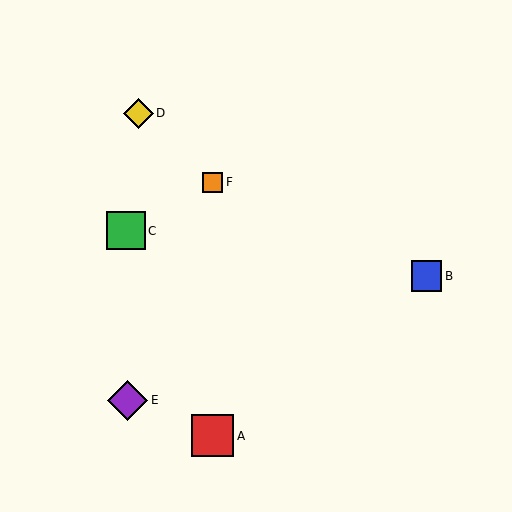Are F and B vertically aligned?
No, F is at x≈212 and B is at x≈427.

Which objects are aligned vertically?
Objects A, F are aligned vertically.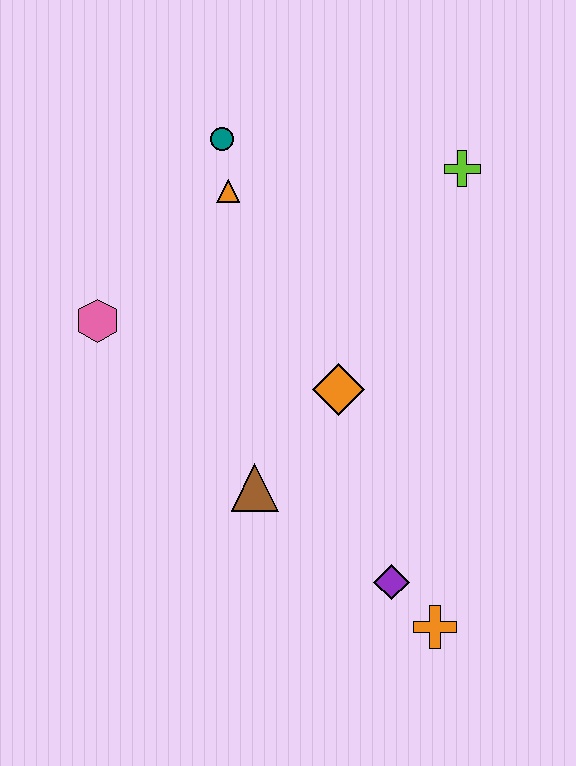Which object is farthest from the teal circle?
The orange cross is farthest from the teal circle.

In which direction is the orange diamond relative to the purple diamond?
The orange diamond is above the purple diamond.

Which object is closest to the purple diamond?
The orange cross is closest to the purple diamond.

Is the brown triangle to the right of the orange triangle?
Yes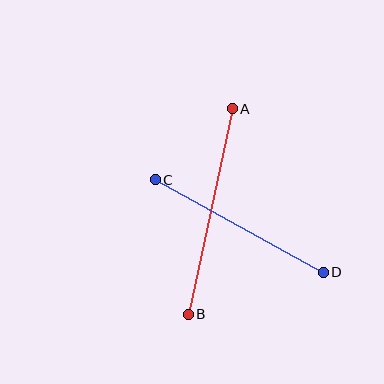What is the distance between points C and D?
The distance is approximately 192 pixels.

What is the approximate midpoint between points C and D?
The midpoint is at approximately (239, 226) pixels.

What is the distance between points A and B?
The distance is approximately 210 pixels.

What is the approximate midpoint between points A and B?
The midpoint is at approximately (210, 211) pixels.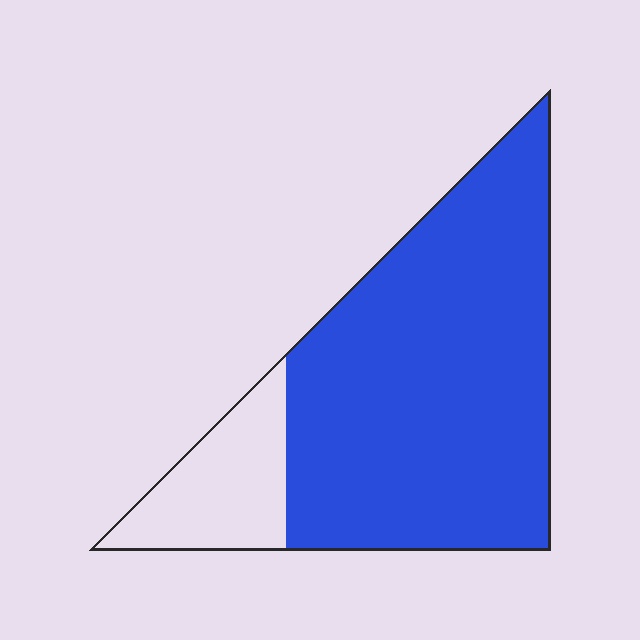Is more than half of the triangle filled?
Yes.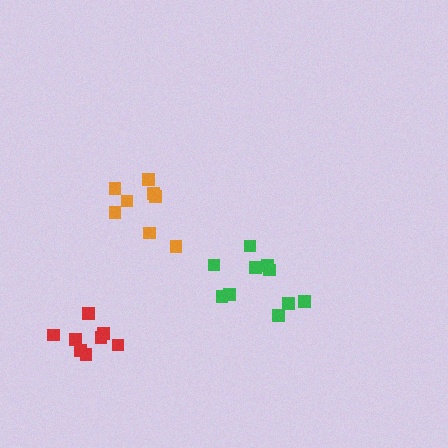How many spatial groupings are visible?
There are 3 spatial groupings.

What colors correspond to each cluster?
The clusters are colored: orange, green, red.